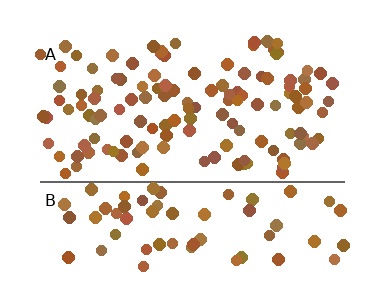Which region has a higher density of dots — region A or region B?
A (the top).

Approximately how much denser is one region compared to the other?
Approximately 1.7× — region A over region B.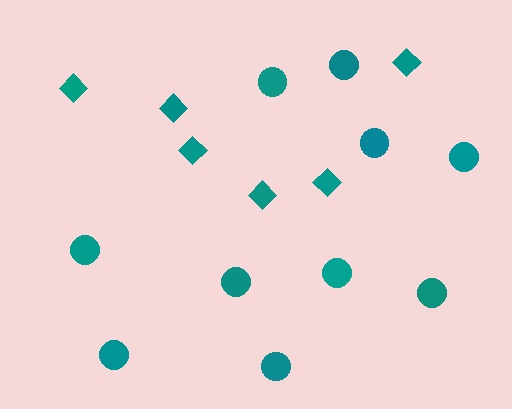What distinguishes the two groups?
There are 2 groups: one group of diamonds (6) and one group of circles (10).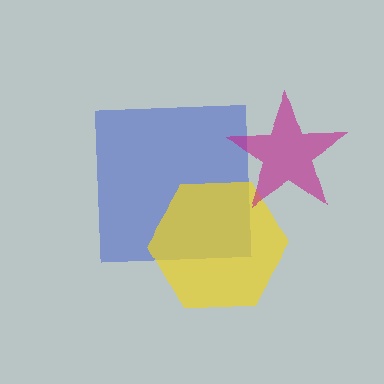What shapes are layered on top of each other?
The layered shapes are: a blue square, a yellow hexagon, a magenta star.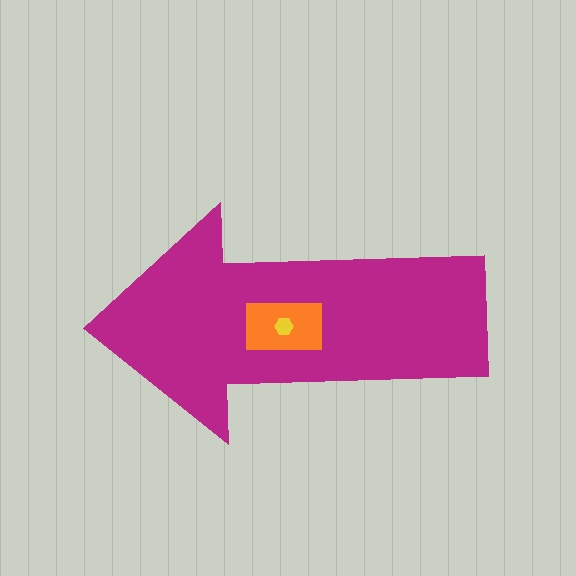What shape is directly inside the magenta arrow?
The orange rectangle.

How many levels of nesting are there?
3.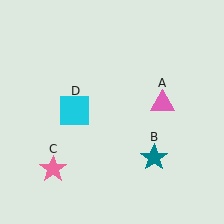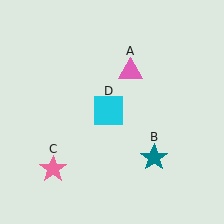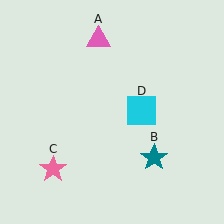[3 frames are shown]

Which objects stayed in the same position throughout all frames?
Teal star (object B) and pink star (object C) remained stationary.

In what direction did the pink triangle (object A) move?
The pink triangle (object A) moved up and to the left.